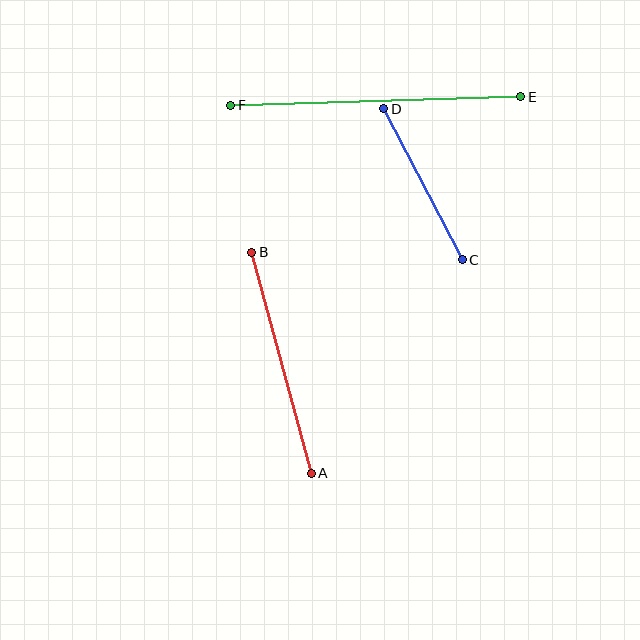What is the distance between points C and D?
The distance is approximately 171 pixels.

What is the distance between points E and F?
The distance is approximately 290 pixels.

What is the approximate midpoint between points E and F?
The midpoint is at approximately (376, 101) pixels.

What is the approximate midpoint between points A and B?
The midpoint is at approximately (282, 363) pixels.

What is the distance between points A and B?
The distance is approximately 229 pixels.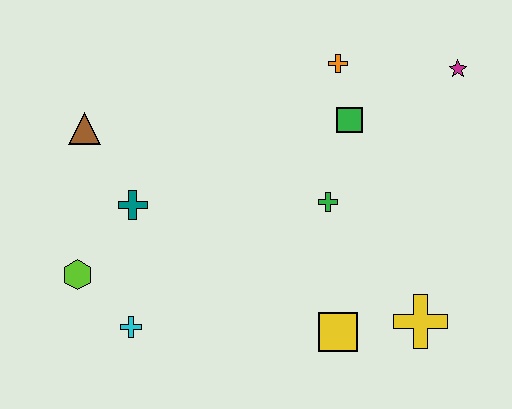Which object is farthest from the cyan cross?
The magenta star is farthest from the cyan cross.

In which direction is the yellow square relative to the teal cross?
The yellow square is to the right of the teal cross.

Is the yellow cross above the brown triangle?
No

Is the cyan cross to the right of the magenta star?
No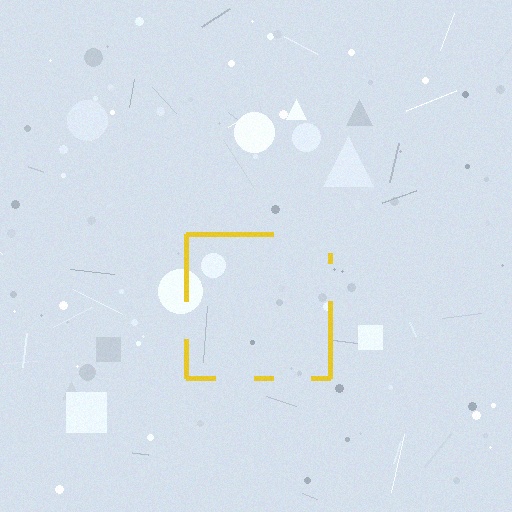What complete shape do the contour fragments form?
The contour fragments form a square.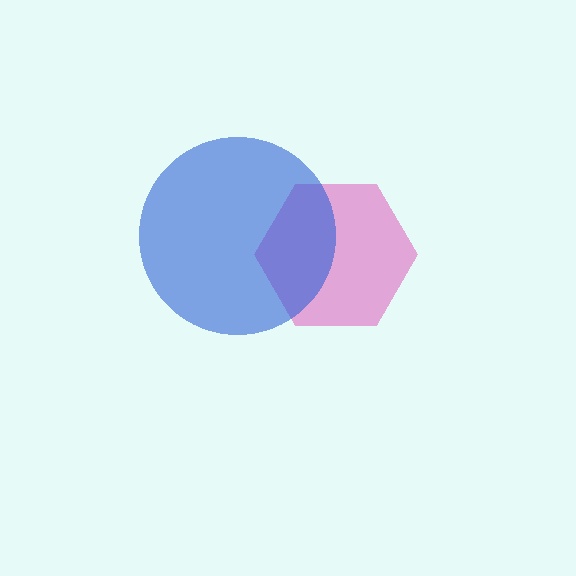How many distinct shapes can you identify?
There are 2 distinct shapes: a pink hexagon, a blue circle.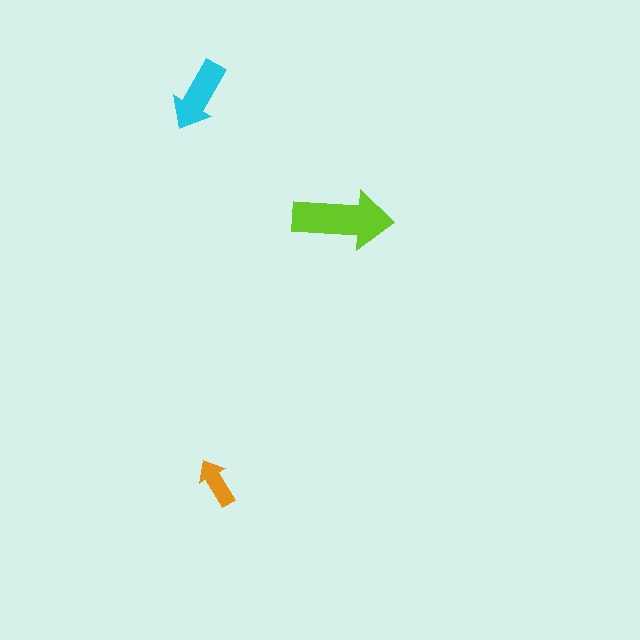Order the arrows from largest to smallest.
the lime one, the cyan one, the orange one.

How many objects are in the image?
There are 3 objects in the image.